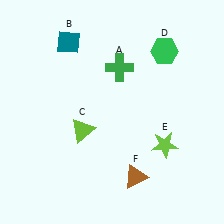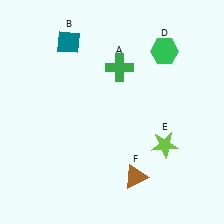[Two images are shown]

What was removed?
The lime triangle (C) was removed in Image 2.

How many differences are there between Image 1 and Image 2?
There is 1 difference between the two images.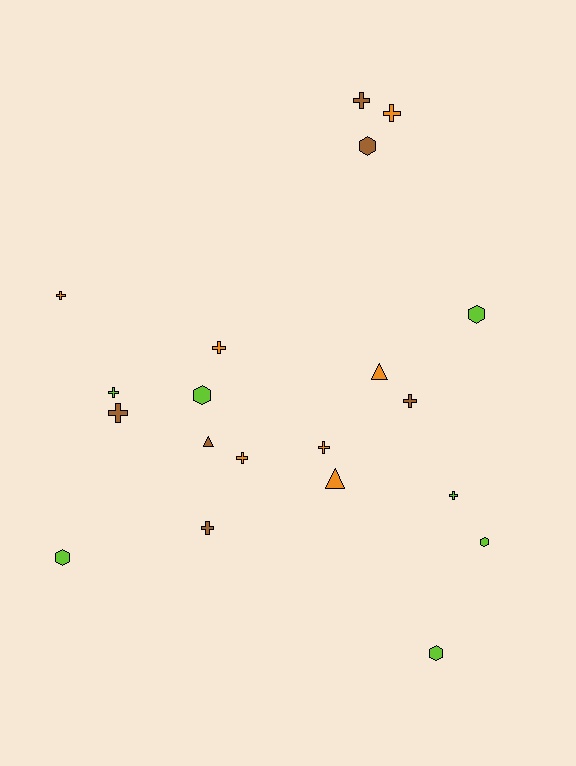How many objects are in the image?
There are 20 objects.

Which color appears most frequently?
Orange, with 7 objects.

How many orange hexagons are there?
There are no orange hexagons.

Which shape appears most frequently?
Cross, with 11 objects.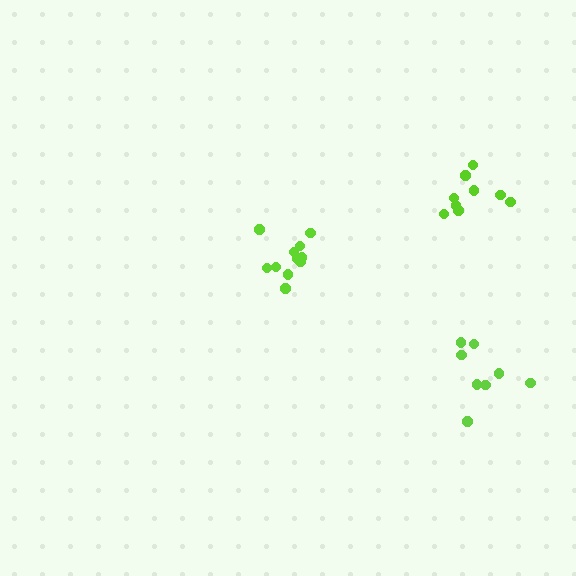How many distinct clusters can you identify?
There are 3 distinct clusters.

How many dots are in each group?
Group 1: 11 dots, Group 2: 9 dots, Group 3: 8 dots (28 total).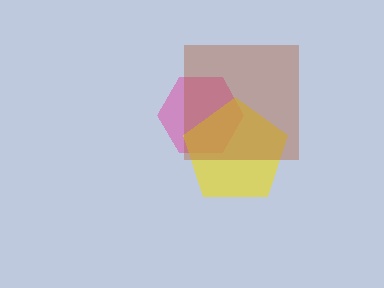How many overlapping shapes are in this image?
There are 3 overlapping shapes in the image.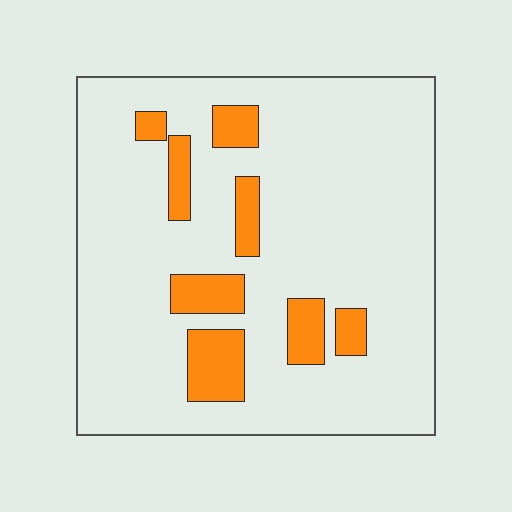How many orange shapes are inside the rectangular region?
8.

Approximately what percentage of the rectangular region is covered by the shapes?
Approximately 15%.